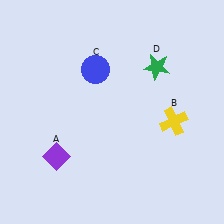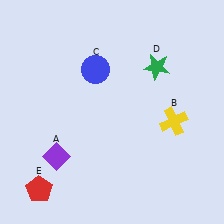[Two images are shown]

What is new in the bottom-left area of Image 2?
A red pentagon (E) was added in the bottom-left area of Image 2.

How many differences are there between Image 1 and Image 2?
There is 1 difference between the two images.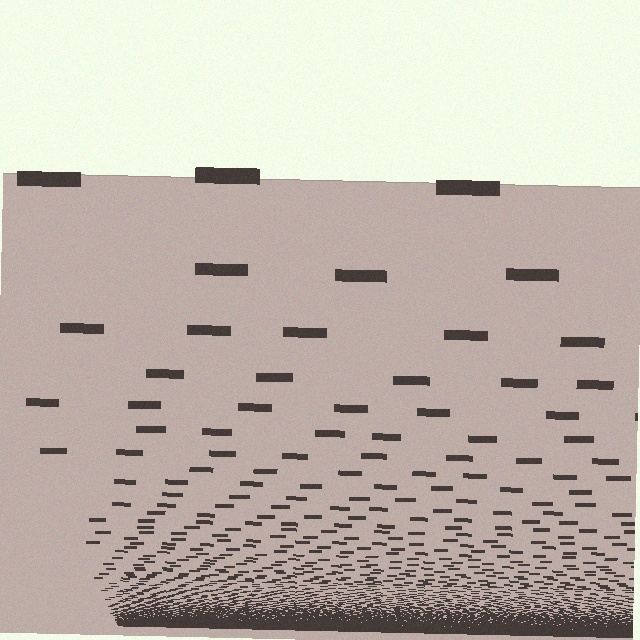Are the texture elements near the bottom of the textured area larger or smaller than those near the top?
Smaller. The gradient is inverted — elements near the bottom are smaller and denser.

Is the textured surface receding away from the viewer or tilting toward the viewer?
The surface appears to tilt toward the viewer. Texture elements get larger and sparser toward the top.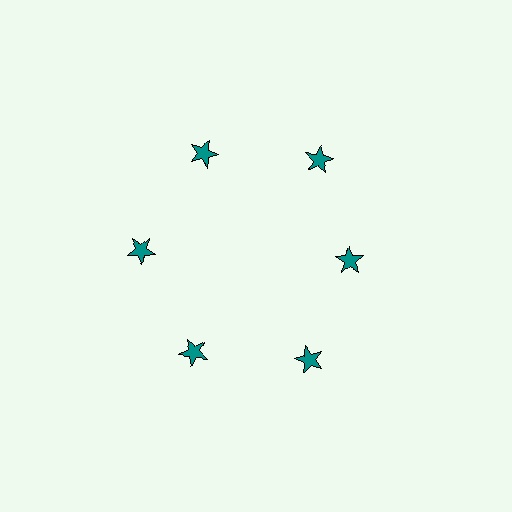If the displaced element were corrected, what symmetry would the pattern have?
It would have 6-fold rotational symmetry — the pattern would map onto itself every 60 degrees.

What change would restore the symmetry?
The symmetry would be restored by moving it outward, back onto the ring so that all 6 stars sit at equal angles and equal distance from the center.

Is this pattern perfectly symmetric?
No. The 6 teal stars are arranged in a ring, but one element near the 3 o'clock position is pulled inward toward the center, breaking the 6-fold rotational symmetry.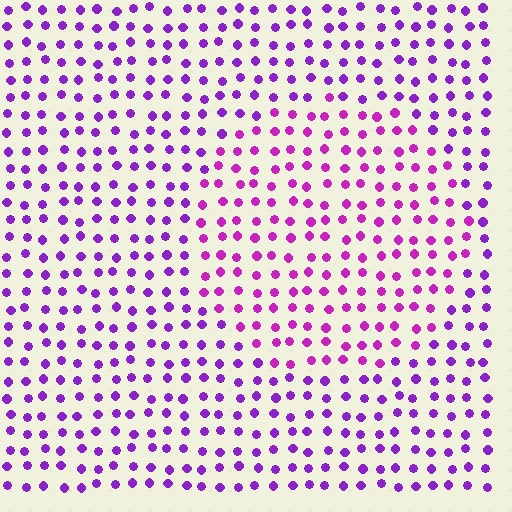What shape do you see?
I see a circle.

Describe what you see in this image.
The image is filled with small purple elements in a uniform arrangement. A circle-shaped region is visible where the elements are tinted to a slightly different hue, forming a subtle color boundary.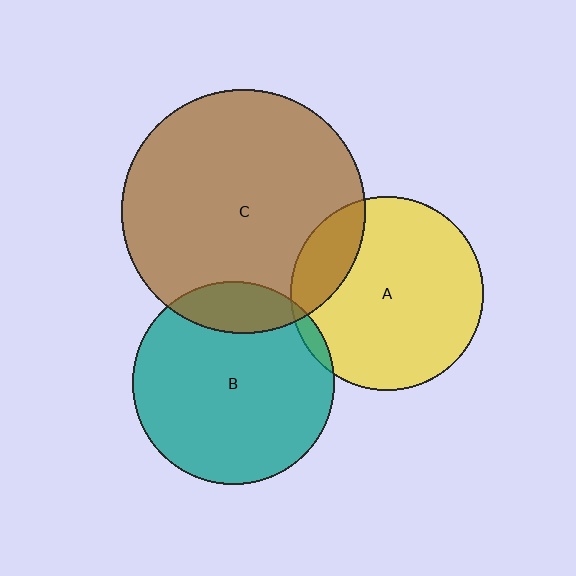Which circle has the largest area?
Circle C (brown).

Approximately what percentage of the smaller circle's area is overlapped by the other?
Approximately 5%.